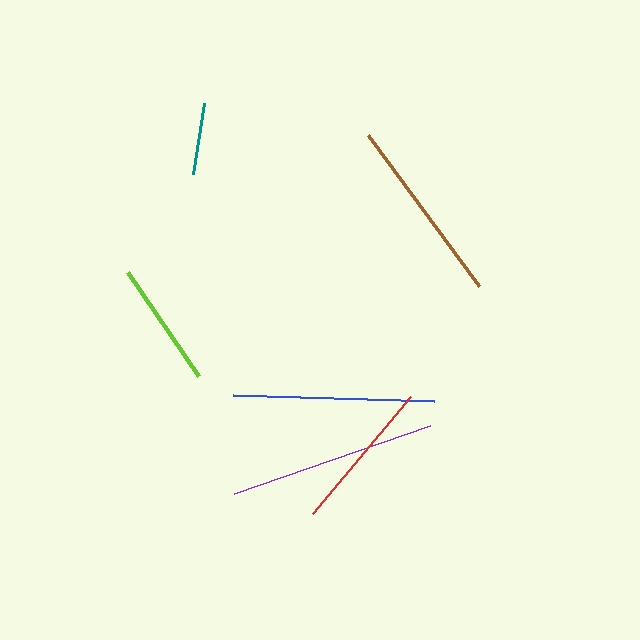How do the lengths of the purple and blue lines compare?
The purple and blue lines are approximately the same length.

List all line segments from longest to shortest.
From longest to shortest: purple, blue, brown, red, lime, teal.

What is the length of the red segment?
The red segment is approximately 152 pixels long.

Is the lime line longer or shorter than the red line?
The red line is longer than the lime line.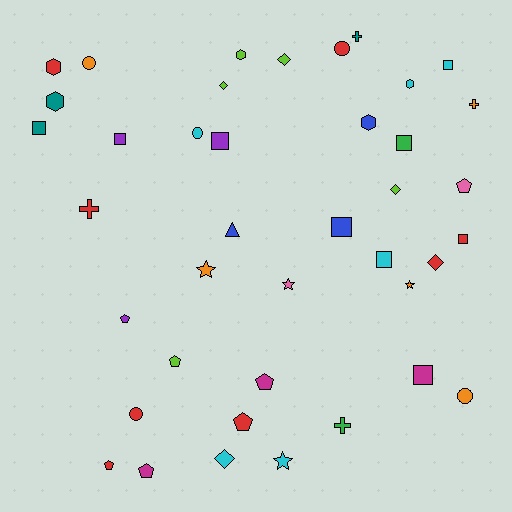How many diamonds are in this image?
There are 5 diamonds.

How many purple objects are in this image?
There are 3 purple objects.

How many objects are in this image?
There are 40 objects.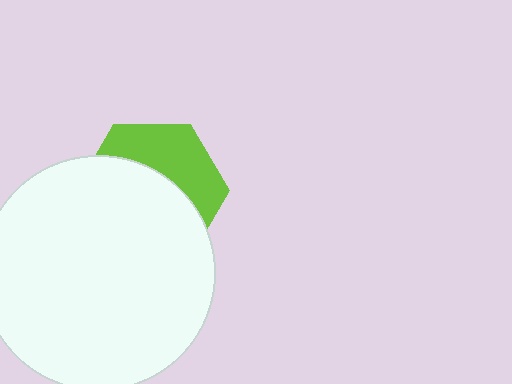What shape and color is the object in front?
The object in front is a white circle.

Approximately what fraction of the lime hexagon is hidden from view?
Roughly 61% of the lime hexagon is hidden behind the white circle.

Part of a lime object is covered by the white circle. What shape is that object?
It is a hexagon.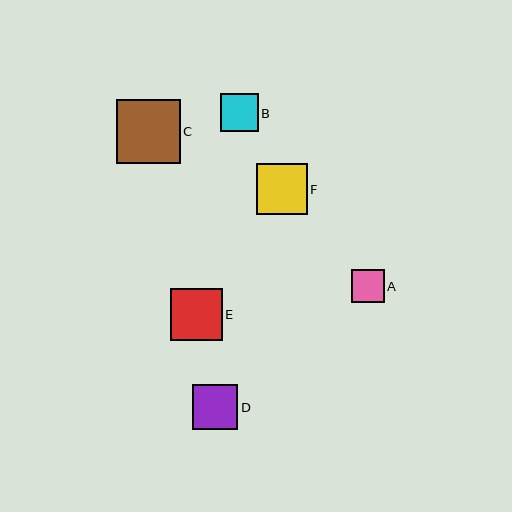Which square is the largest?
Square C is the largest with a size of approximately 64 pixels.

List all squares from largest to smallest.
From largest to smallest: C, E, F, D, B, A.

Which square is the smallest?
Square A is the smallest with a size of approximately 33 pixels.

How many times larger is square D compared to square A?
Square D is approximately 1.4 times the size of square A.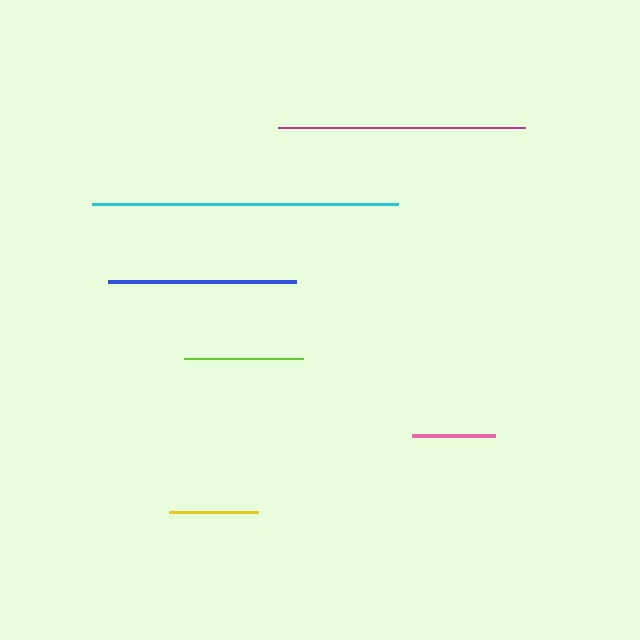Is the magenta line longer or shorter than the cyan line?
The cyan line is longer than the magenta line.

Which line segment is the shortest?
The pink line is the shortest at approximately 83 pixels.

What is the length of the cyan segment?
The cyan segment is approximately 306 pixels long.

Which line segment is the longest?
The cyan line is the longest at approximately 306 pixels.